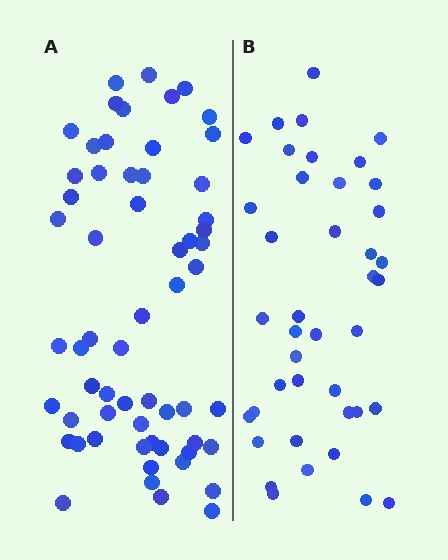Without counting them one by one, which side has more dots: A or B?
Region A (the left region) has more dots.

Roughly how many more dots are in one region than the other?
Region A has approximately 20 more dots than region B.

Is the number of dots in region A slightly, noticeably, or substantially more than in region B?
Region A has substantially more. The ratio is roughly 1.5 to 1.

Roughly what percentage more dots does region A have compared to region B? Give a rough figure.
About 45% more.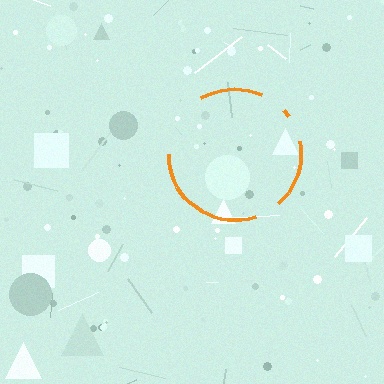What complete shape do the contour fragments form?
The contour fragments form a circle.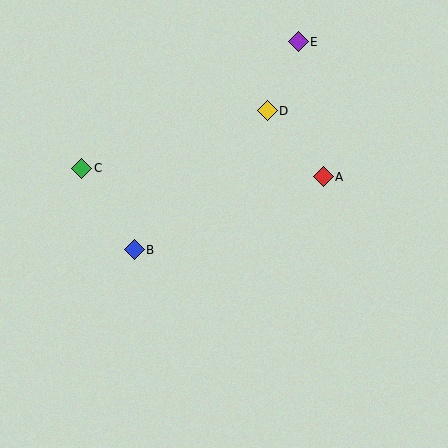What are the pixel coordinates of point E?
Point E is at (298, 42).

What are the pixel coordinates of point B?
Point B is at (134, 250).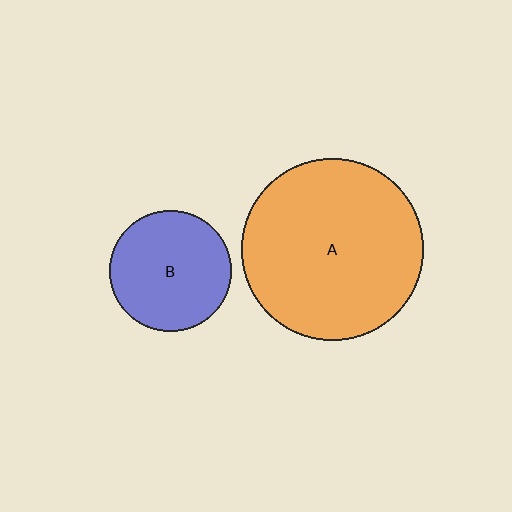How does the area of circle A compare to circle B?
Approximately 2.3 times.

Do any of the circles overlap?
No, none of the circles overlap.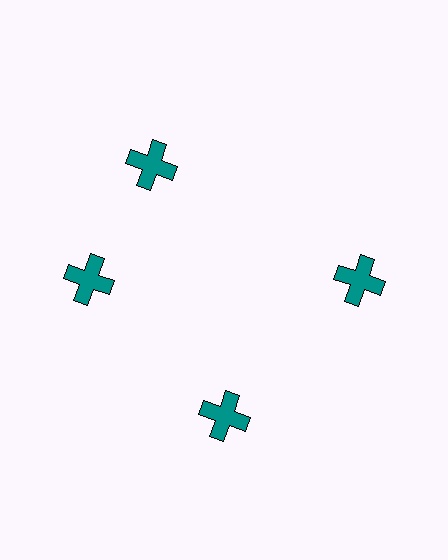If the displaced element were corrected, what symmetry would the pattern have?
It would have 4-fold rotational symmetry — the pattern would map onto itself every 90 degrees.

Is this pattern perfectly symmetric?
No. The 4 teal crosses are arranged in a ring, but one element near the 12 o'clock position is rotated out of alignment along the ring, breaking the 4-fold rotational symmetry.